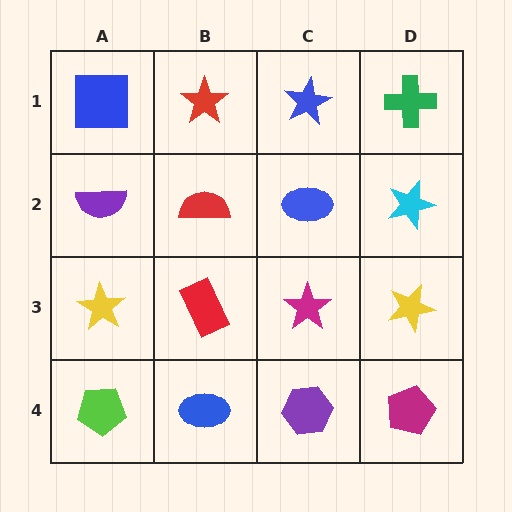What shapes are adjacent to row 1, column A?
A purple semicircle (row 2, column A), a red star (row 1, column B).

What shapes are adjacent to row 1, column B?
A red semicircle (row 2, column B), a blue square (row 1, column A), a blue star (row 1, column C).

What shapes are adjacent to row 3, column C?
A blue ellipse (row 2, column C), a purple hexagon (row 4, column C), a red rectangle (row 3, column B), a yellow star (row 3, column D).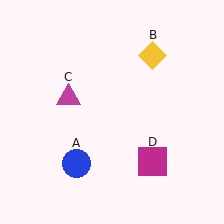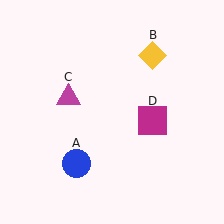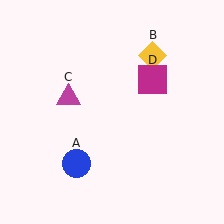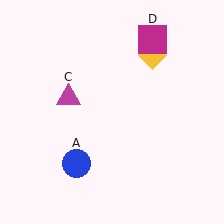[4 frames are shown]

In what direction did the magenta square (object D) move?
The magenta square (object D) moved up.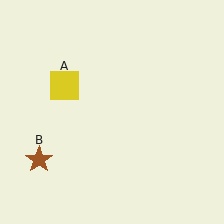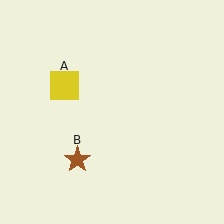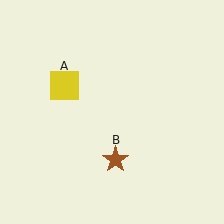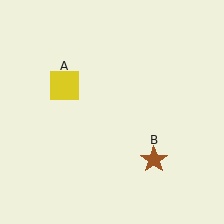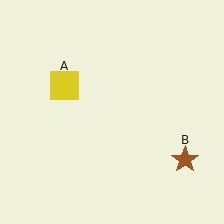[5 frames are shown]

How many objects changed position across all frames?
1 object changed position: brown star (object B).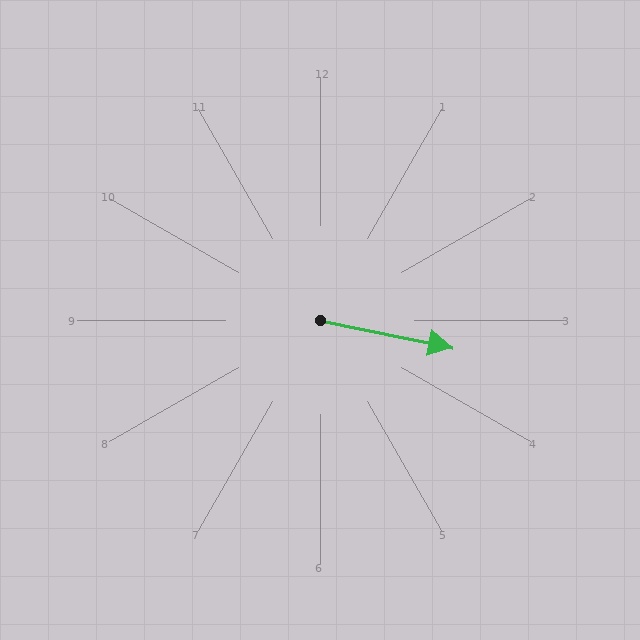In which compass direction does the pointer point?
East.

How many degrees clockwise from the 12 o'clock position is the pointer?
Approximately 102 degrees.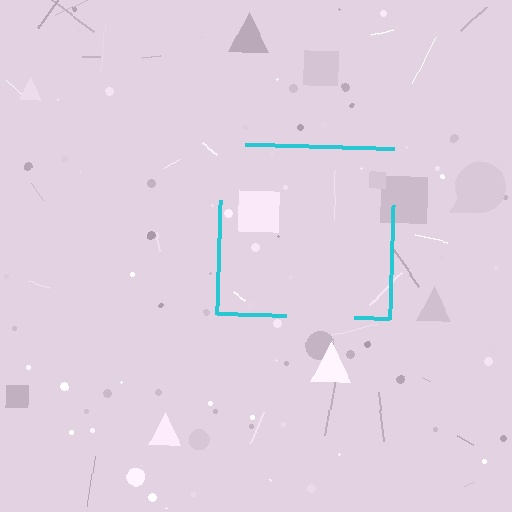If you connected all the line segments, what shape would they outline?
They would outline a square.